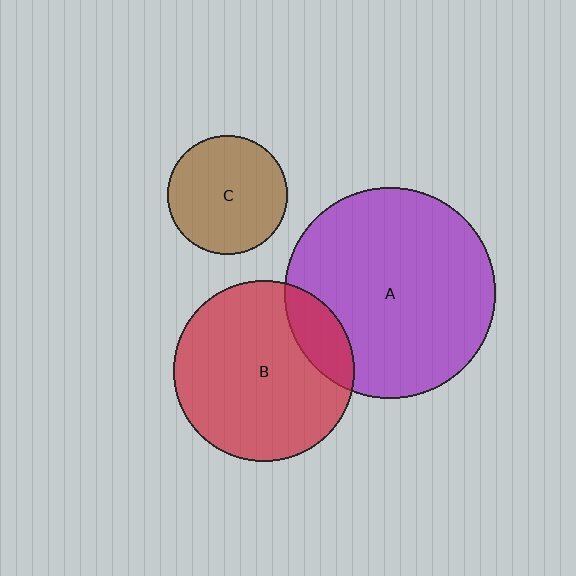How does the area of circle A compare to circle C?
Approximately 3.1 times.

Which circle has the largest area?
Circle A (purple).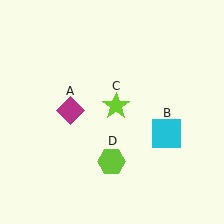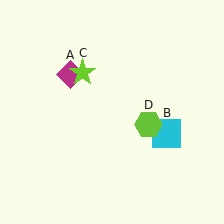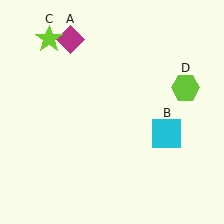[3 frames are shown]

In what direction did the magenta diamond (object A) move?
The magenta diamond (object A) moved up.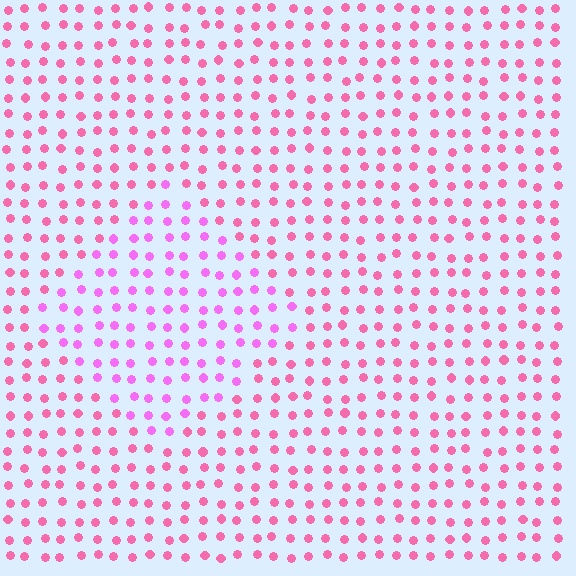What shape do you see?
I see a diamond.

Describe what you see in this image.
The image is filled with small pink elements in a uniform arrangement. A diamond-shaped region is visible where the elements are tinted to a slightly different hue, forming a subtle color boundary.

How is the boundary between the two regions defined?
The boundary is defined purely by a slight shift in hue (about 32 degrees). Spacing, size, and orientation are identical on both sides.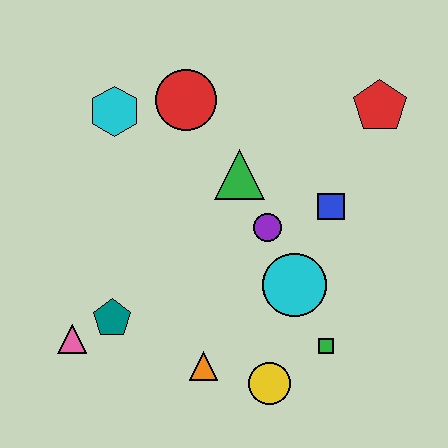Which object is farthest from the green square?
The cyan hexagon is farthest from the green square.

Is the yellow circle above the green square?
No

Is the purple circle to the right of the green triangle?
Yes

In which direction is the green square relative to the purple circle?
The green square is below the purple circle.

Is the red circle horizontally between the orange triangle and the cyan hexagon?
Yes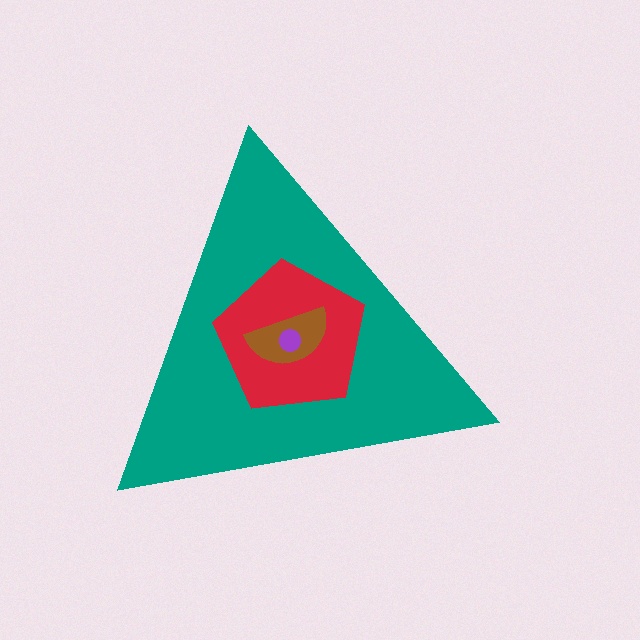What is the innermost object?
The purple circle.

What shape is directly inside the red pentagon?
The brown semicircle.